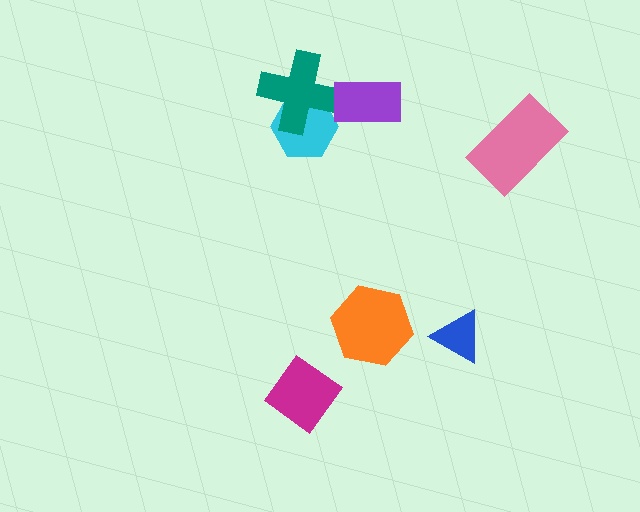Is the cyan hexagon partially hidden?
Yes, it is partially covered by another shape.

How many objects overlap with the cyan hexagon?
1 object overlaps with the cyan hexagon.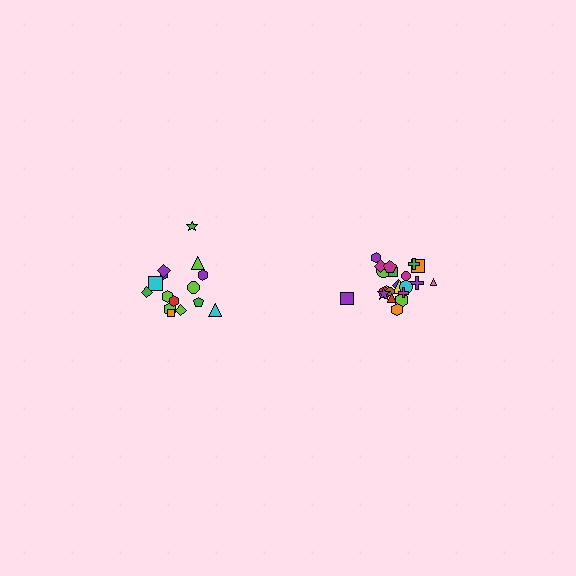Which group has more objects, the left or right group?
The right group.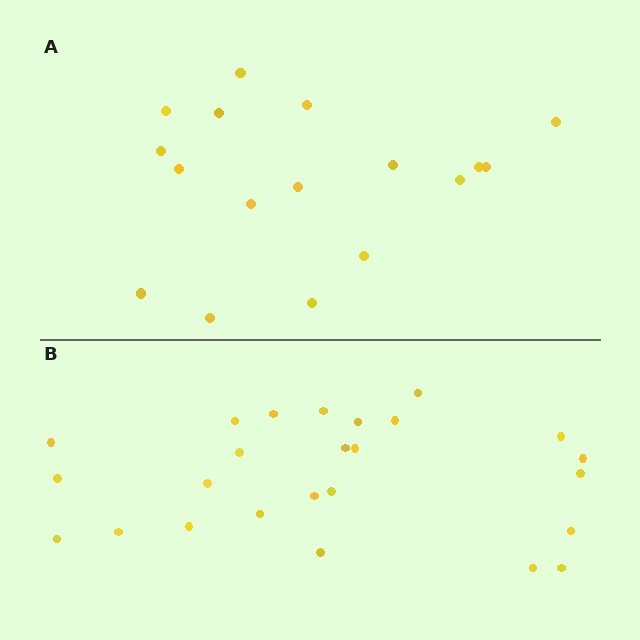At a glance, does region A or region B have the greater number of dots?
Region B (the bottom region) has more dots.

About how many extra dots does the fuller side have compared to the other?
Region B has roughly 8 or so more dots than region A.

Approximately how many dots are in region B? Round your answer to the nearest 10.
About 20 dots. (The exact count is 25, which rounds to 20.)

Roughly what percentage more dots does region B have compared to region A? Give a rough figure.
About 45% more.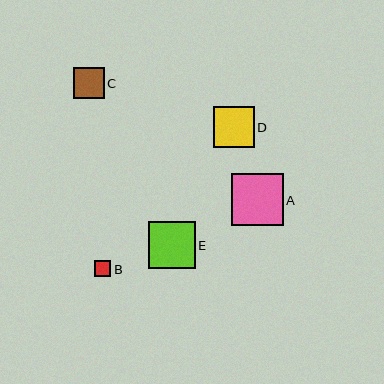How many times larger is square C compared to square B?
Square C is approximately 1.9 times the size of square B.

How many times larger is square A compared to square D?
Square A is approximately 1.3 times the size of square D.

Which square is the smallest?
Square B is the smallest with a size of approximately 16 pixels.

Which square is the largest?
Square A is the largest with a size of approximately 52 pixels.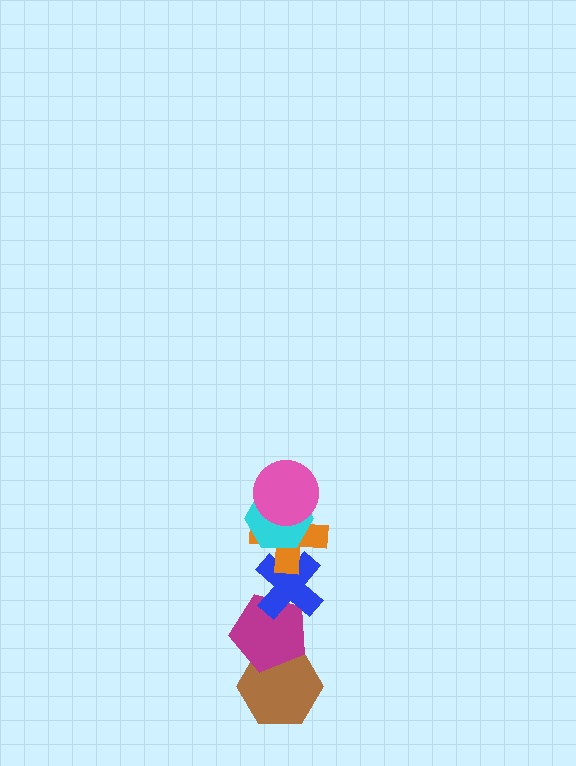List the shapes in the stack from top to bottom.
From top to bottom: the pink circle, the cyan hexagon, the orange cross, the blue cross, the magenta pentagon, the brown hexagon.